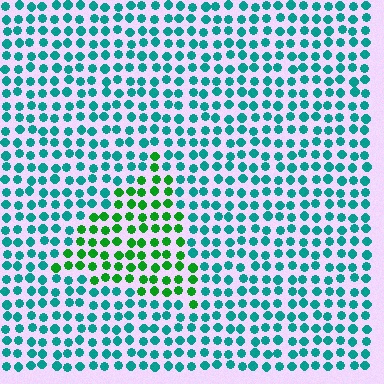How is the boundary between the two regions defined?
The boundary is defined purely by a slight shift in hue (about 48 degrees). Spacing, size, and orientation are identical on both sides.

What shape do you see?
I see a triangle.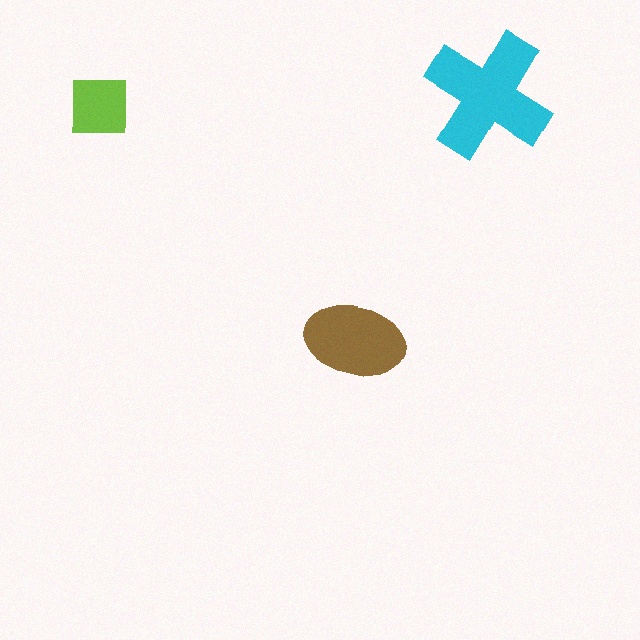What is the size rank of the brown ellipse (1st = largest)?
2nd.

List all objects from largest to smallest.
The cyan cross, the brown ellipse, the lime square.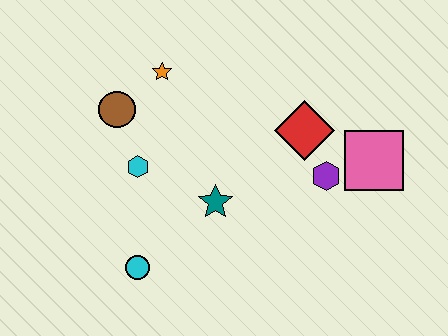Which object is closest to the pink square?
The purple hexagon is closest to the pink square.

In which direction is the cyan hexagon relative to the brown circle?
The cyan hexagon is below the brown circle.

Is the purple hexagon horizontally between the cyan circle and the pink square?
Yes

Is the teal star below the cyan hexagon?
Yes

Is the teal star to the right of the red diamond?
No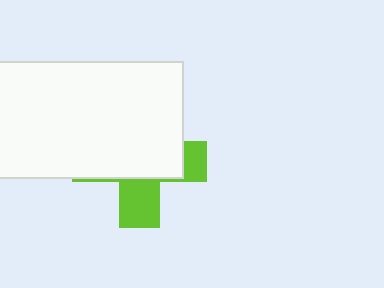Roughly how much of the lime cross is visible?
A small part of it is visible (roughly 33%).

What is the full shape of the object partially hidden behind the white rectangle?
The partially hidden object is a lime cross.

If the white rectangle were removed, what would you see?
You would see the complete lime cross.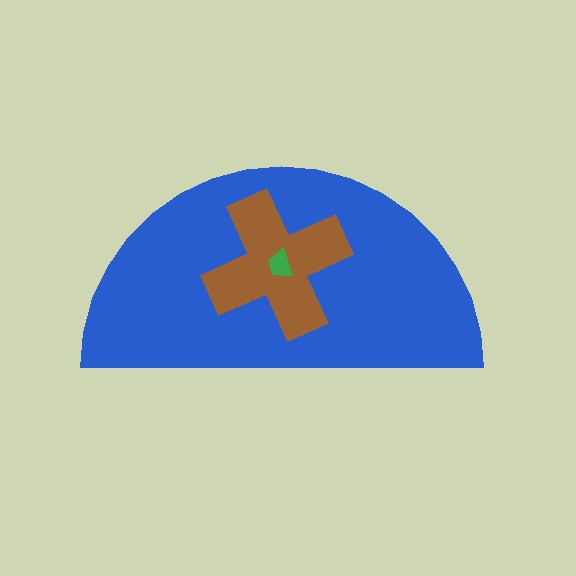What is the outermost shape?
The blue semicircle.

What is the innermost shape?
The green trapezoid.